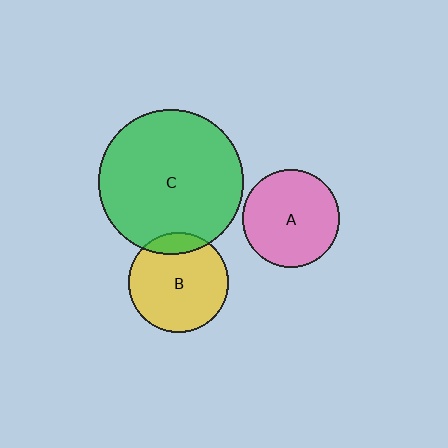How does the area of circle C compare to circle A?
Approximately 2.2 times.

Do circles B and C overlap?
Yes.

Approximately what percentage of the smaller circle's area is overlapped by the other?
Approximately 10%.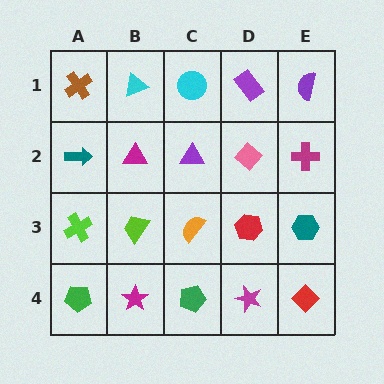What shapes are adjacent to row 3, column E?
A magenta cross (row 2, column E), a red diamond (row 4, column E), a red hexagon (row 3, column D).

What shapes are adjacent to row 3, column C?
A purple triangle (row 2, column C), a green pentagon (row 4, column C), a lime trapezoid (row 3, column B), a red hexagon (row 3, column D).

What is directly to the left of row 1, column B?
A brown cross.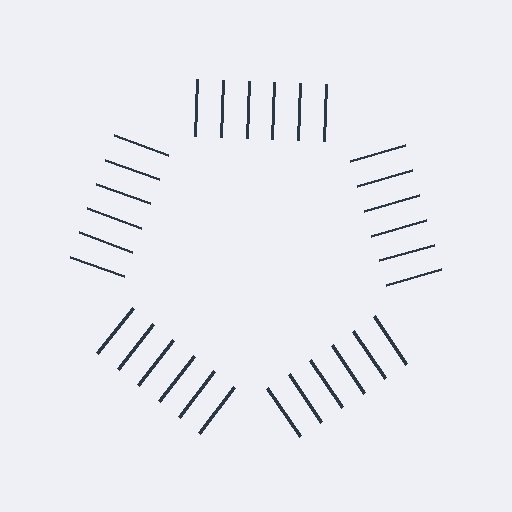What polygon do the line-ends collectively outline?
An illusory pentagon — the line segments terminate on its edges but no continuous stroke is drawn.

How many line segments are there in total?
30 — 6 along each of the 5 edges.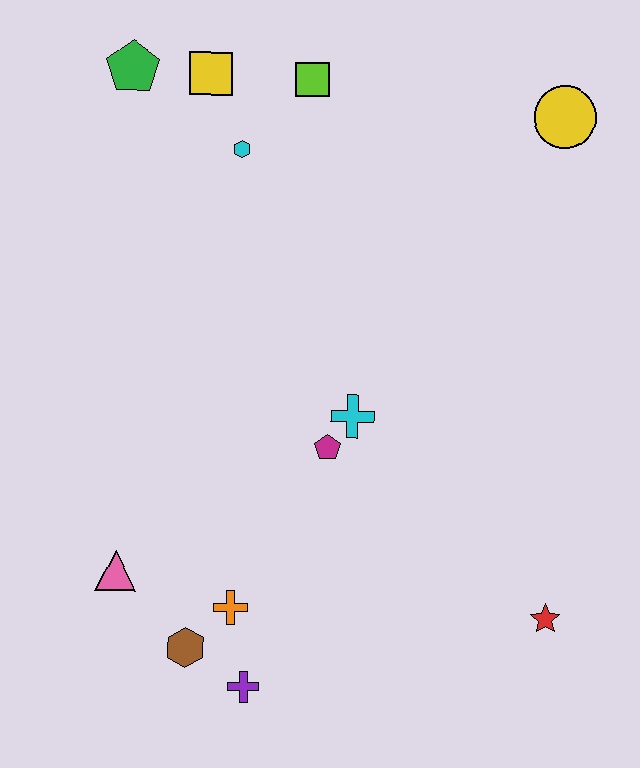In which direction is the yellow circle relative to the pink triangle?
The yellow circle is above the pink triangle.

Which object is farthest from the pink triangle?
The yellow circle is farthest from the pink triangle.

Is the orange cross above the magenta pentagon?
No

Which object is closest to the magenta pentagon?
The cyan cross is closest to the magenta pentagon.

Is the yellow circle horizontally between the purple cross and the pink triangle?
No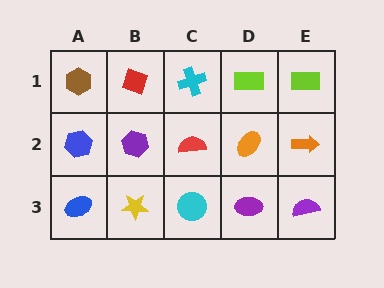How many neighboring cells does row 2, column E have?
3.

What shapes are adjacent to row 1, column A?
A blue hexagon (row 2, column A), a red diamond (row 1, column B).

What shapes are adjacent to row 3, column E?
An orange arrow (row 2, column E), a purple ellipse (row 3, column D).